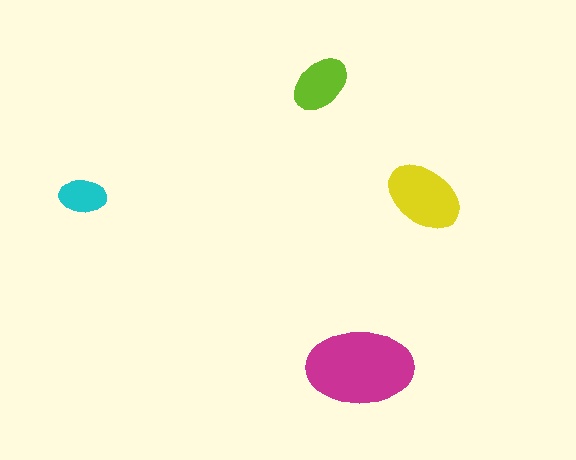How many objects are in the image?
There are 4 objects in the image.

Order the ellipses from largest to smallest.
the magenta one, the yellow one, the lime one, the cyan one.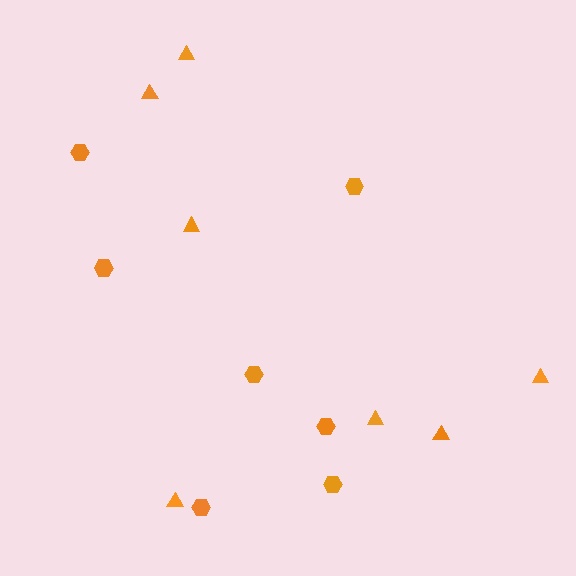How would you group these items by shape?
There are 2 groups: one group of hexagons (7) and one group of triangles (7).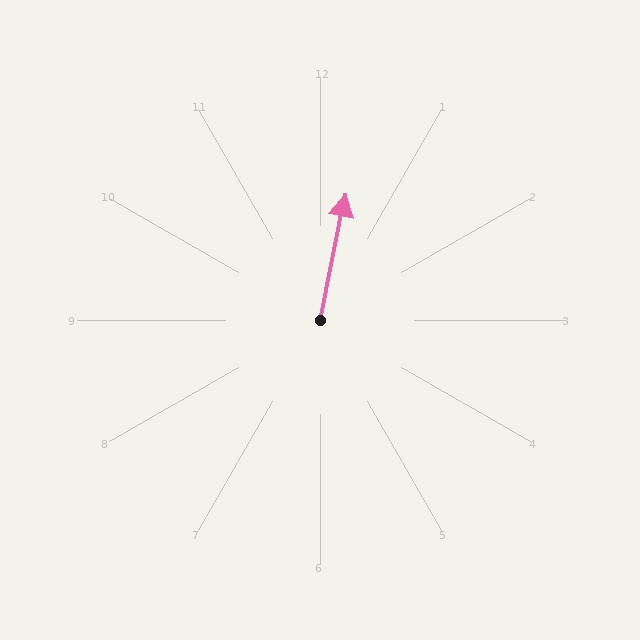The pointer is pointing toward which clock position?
Roughly 12 o'clock.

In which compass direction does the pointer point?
North.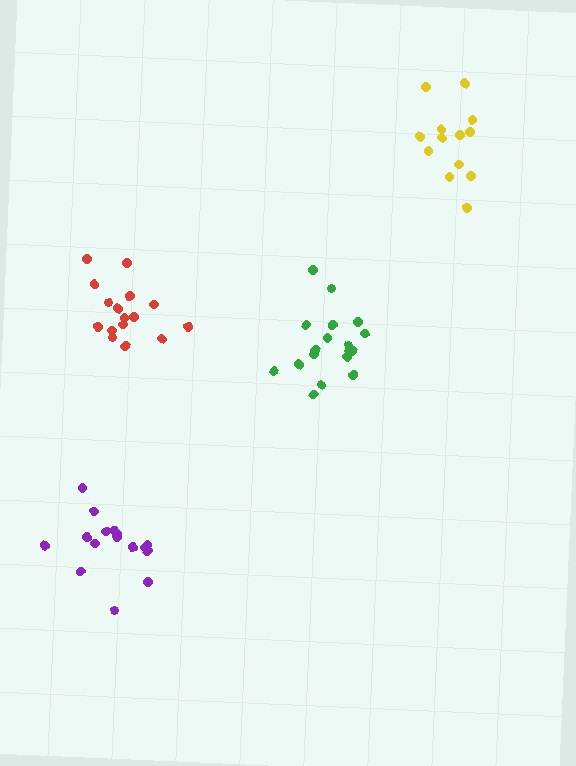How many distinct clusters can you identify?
There are 4 distinct clusters.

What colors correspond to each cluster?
The clusters are colored: red, purple, green, yellow.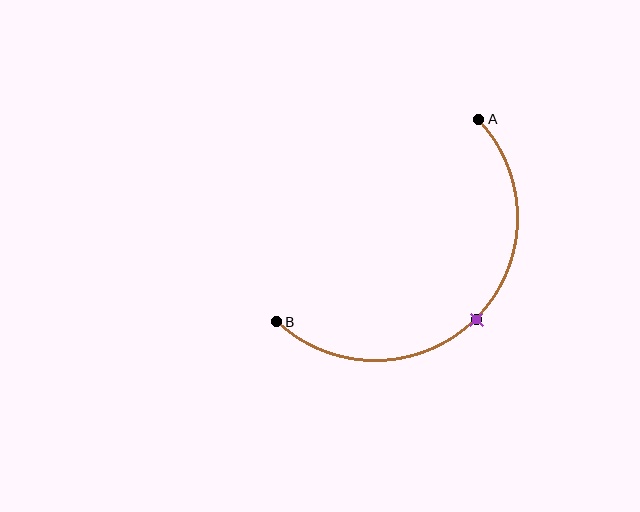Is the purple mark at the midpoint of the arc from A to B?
Yes. The purple mark lies on the arc at equal arc-length from both A and B — it is the arc midpoint.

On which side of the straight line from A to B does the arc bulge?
The arc bulges below and to the right of the straight line connecting A and B.